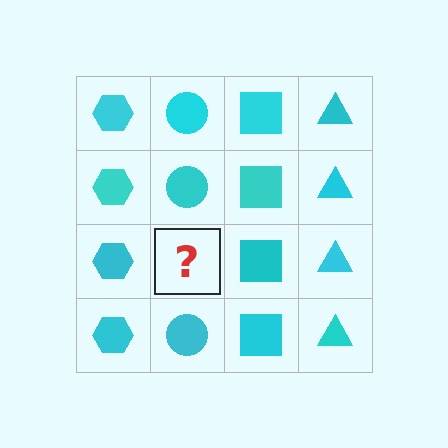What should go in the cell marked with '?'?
The missing cell should contain a cyan circle.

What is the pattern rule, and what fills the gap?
The rule is that each column has a consistent shape. The gap should be filled with a cyan circle.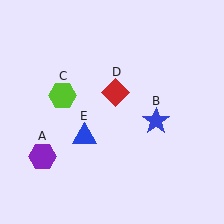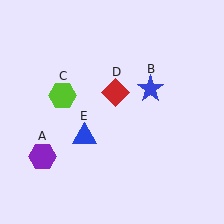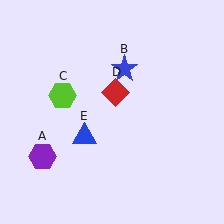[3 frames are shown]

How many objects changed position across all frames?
1 object changed position: blue star (object B).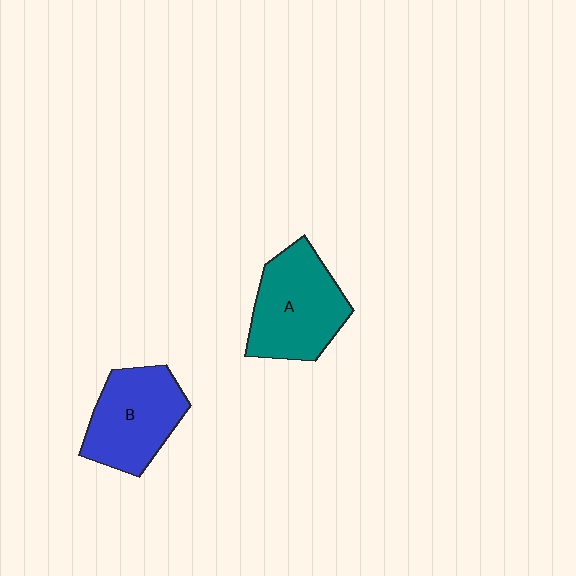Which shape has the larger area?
Shape A (teal).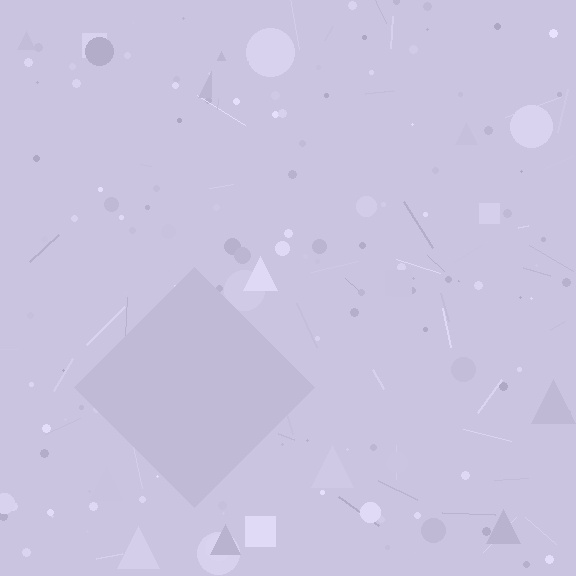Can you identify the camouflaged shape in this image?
The camouflaged shape is a diamond.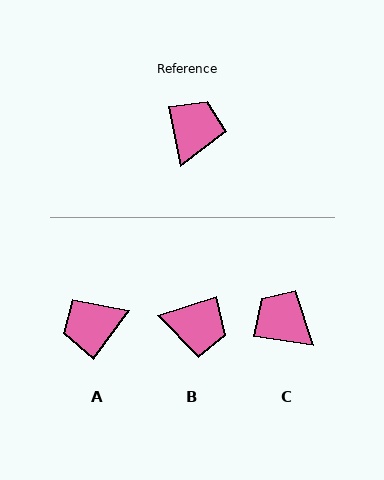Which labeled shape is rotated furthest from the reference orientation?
A, about 132 degrees away.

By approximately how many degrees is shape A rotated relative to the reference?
Approximately 132 degrees counter-clockwise.